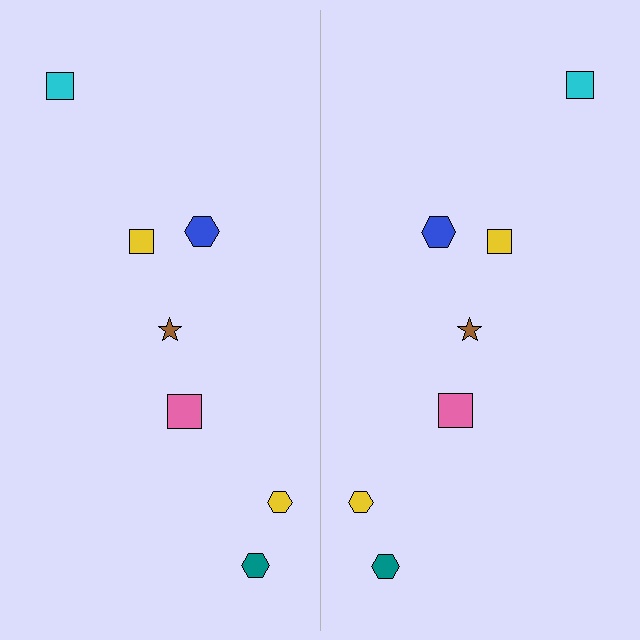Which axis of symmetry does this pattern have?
The pattern has a vertical axis of symmetry running through the center of the image.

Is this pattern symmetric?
Yes, this pattern has bilateral (reflection) symmetry.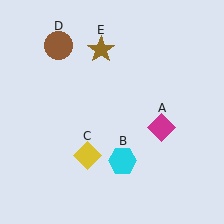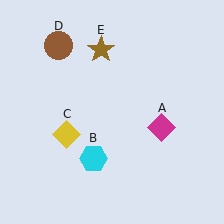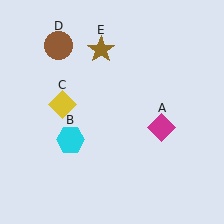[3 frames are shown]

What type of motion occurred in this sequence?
The cyan hexagon (object B), yellow diamond (object C) rotated clockwise around the center of the scene.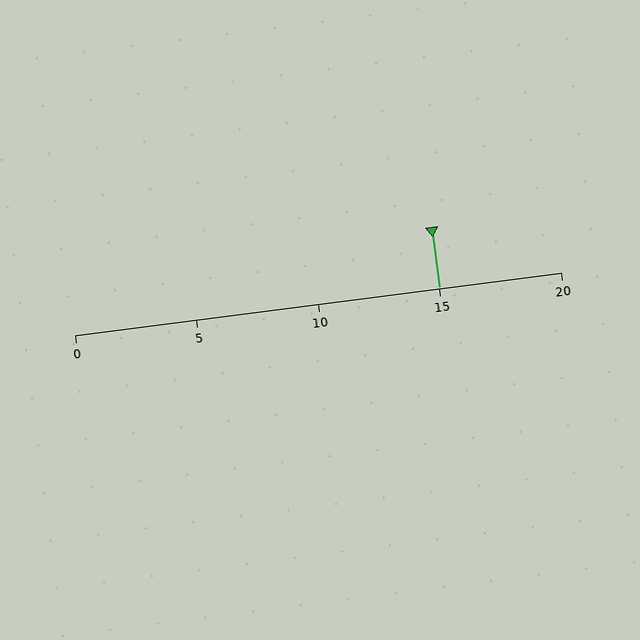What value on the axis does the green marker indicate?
The marker indicates approximately 15.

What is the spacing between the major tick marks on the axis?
The major ticks are spaced 5 apart.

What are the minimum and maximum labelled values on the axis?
The axis runs from 0 to 20.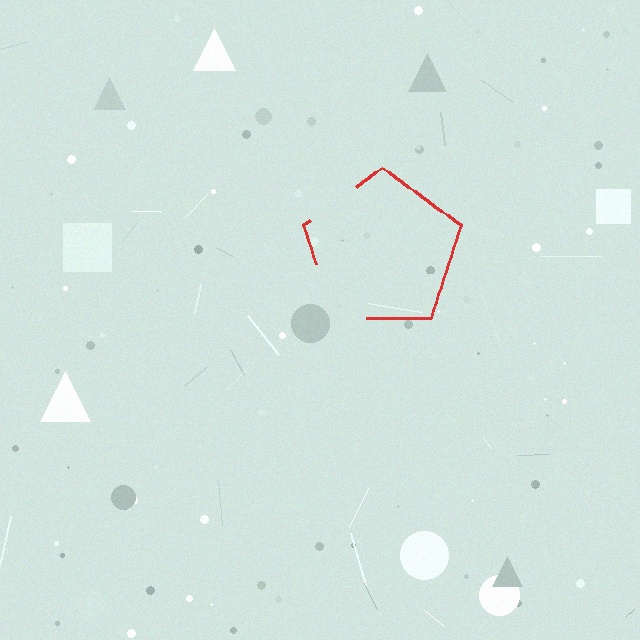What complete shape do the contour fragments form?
The contour fragments form a pentagon.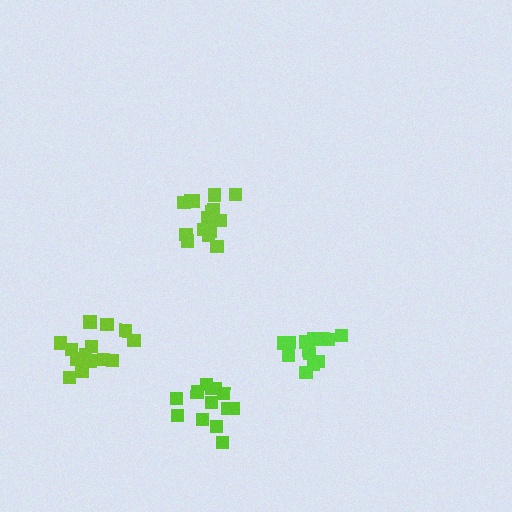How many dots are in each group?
Group 1: 13 dots, Group 2: 17 dots, Group 3: 13 dots, Group 4: 16 dots (59 total).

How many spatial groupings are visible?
There are 4 spatial groupings.